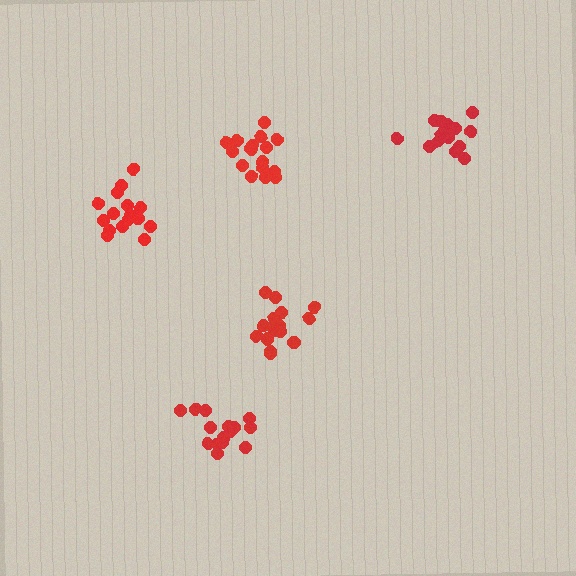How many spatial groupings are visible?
There are 5 spatial groupings.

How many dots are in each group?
Group 1: 16 dots, Group 2: 16 dots, Group 3: 16 dots, Group 4: 14 dots, Group 5: 17 dots (79 total).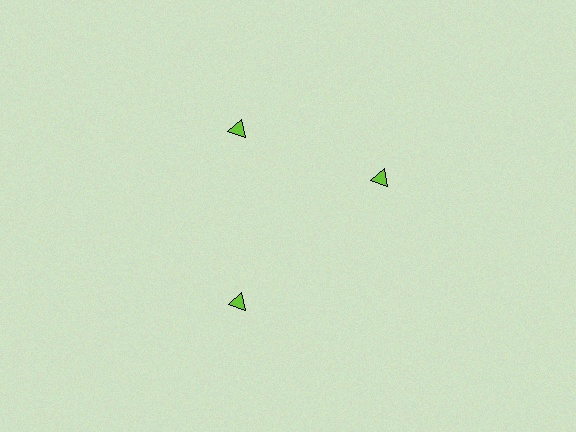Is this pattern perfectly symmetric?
No. The 3 lime triangles are arranged in a ring, but one element near the 3 o'clock position is rotated out of alignment along the ring, breaking the 3-fold rotational symmetry.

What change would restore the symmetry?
The symmetry would be restored by rotating it back into even spacing with its neighbors so that all 3 triangles sit at equal angles and equal distance from the center.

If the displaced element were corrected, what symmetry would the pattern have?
It would have 3-fold rotational symmetry — the pattern would map onto itself every 120 degrees.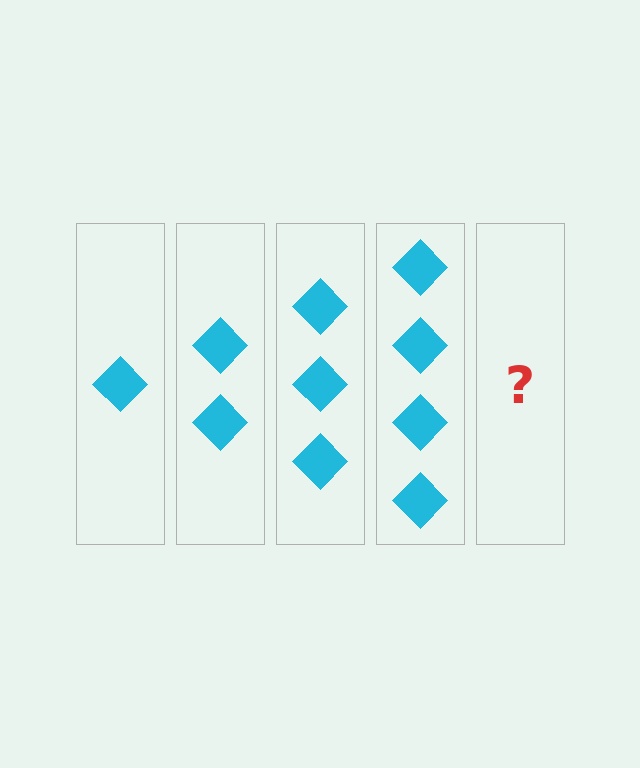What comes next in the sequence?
The next element should be 5 diamonds.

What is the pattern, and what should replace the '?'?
The pattern is that each step adds one more diamond. The '?' should be 5 diamonds.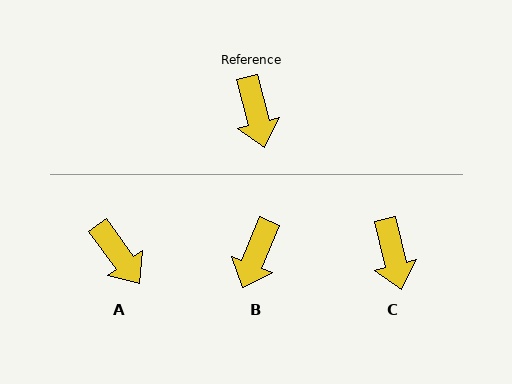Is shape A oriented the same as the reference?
No, it is off by about 22 degrees.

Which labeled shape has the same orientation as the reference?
C.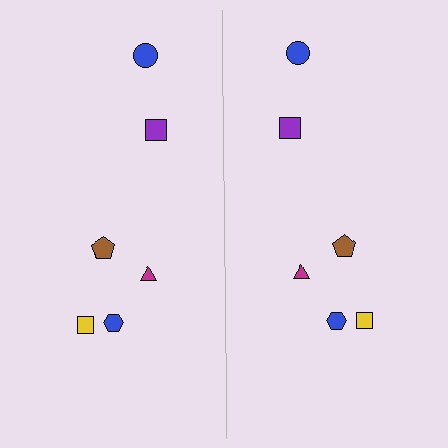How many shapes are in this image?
There are 12 shapes in this image.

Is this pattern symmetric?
Yes, this pattern has bilateral (reflection) symmetry.